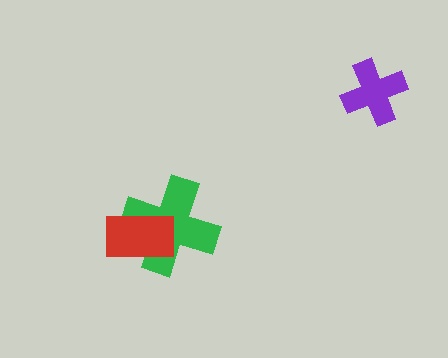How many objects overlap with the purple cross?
0 objects overlap with the purple cross.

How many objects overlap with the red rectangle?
1 object overlaps with the red rectangle.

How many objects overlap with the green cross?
1 object overlaps with the green cross.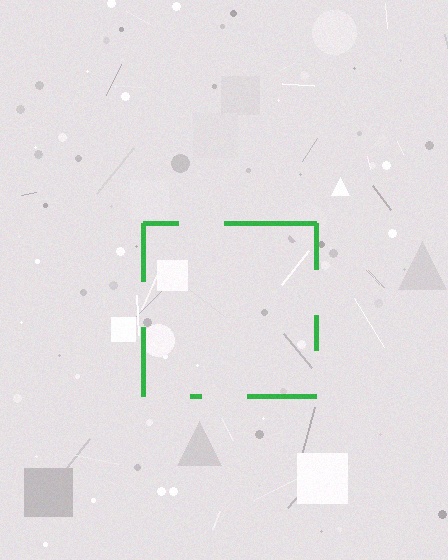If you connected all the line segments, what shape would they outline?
They would outline a square.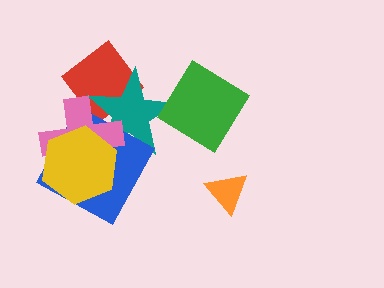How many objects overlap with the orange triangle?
0 objects overlap with the orange triangle.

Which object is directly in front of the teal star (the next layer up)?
The blue square is directly in front of the teal star.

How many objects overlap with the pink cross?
4 objects overlap with the pink cross.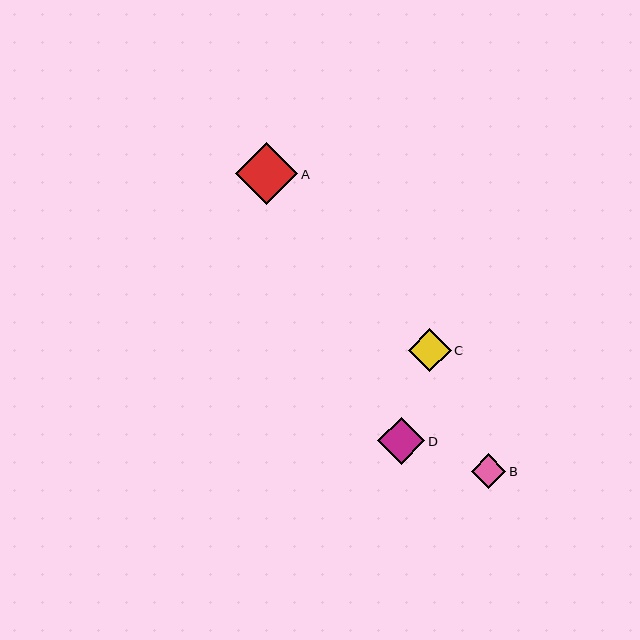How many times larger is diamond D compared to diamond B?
Diamond D is approximately 1.4 times the size of diamond B.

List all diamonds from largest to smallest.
From largest to smallest: A, D, C, B.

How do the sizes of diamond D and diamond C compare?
Diamond D and diamond C are approximately the same size.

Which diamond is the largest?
Diamond A is the largest with a size of approximately 62 pixels.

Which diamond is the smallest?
Diamond B is the smallest with a size of approximately 34 pixels.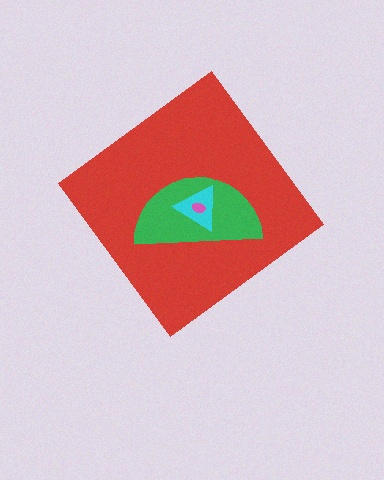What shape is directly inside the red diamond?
The green semicircle.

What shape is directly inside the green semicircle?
The cyan triangle.